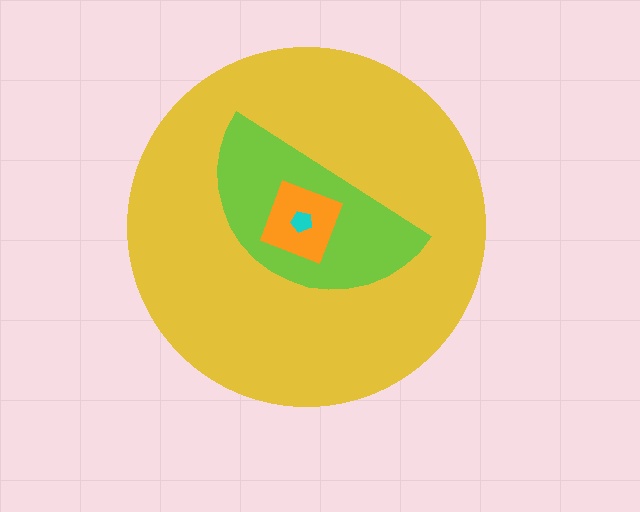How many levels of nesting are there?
4.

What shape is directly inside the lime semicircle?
The orange diamond.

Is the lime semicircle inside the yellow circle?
Yes.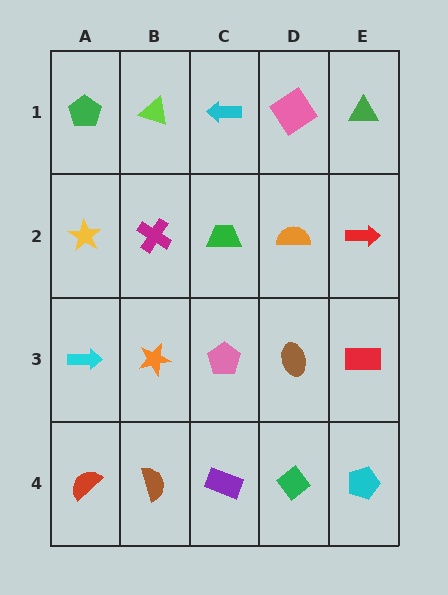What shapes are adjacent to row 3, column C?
A green trapezoid (row 2, column C), a purple rectangle (row 4, column C), an orange star (row 3, column B), a brown ellipse (row 3, column D).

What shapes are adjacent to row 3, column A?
A yellow star (row 2, column A), a red semicircle (row 4, column A), an orange star (row 3, column B).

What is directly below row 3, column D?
A green diamond.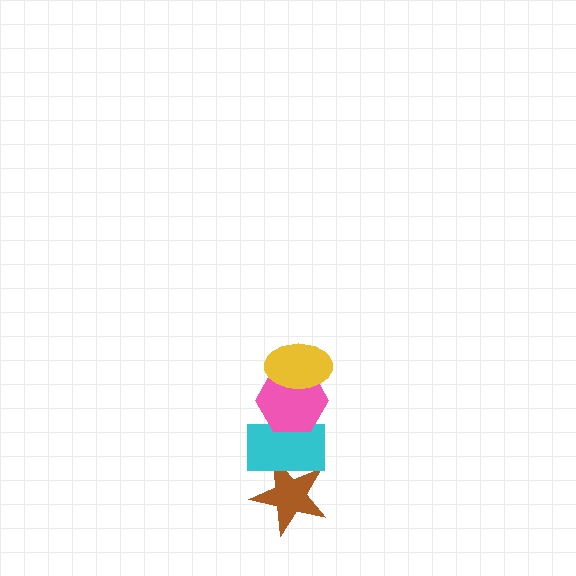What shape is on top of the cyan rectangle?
The pink hexagon is on top of the cyan rectangle.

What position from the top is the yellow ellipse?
The yellow ellipse is 1st from the top.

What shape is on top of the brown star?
The cyan rectangle is on top of the brown star.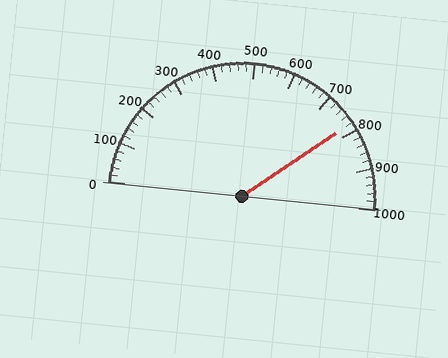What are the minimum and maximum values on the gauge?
The gauge ranges from 0 to 1000.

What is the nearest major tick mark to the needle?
The nearest major tick mark is 800.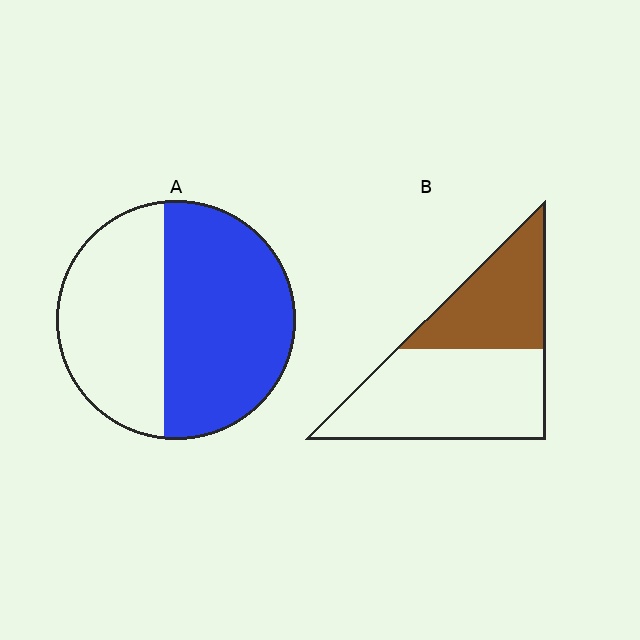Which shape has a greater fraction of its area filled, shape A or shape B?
Shape A.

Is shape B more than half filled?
No.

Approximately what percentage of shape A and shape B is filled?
A is approximately 55% and B is approximately 40%.